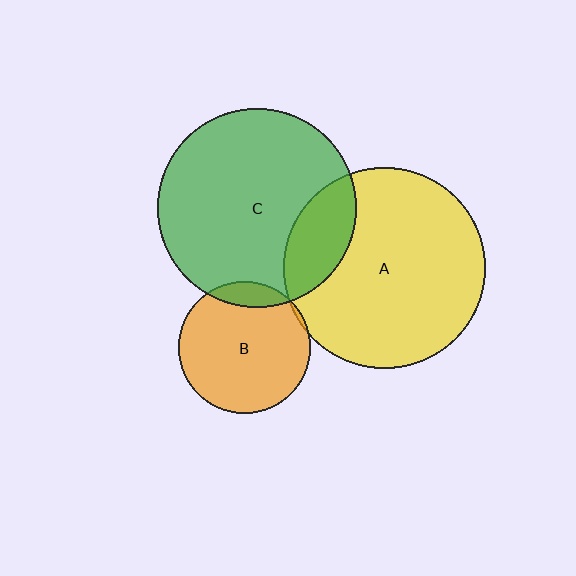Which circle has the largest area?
Circle A (yellow).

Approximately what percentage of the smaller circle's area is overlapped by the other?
Approximately 20%.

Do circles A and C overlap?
Yes.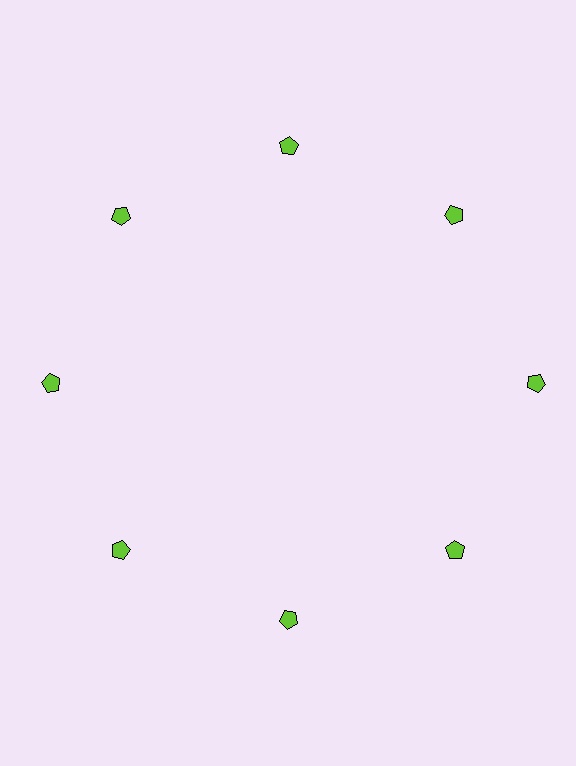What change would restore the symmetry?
The symmetry would be restored by moving it inward, back onto the ring so that all 8 pentagons sit at equal angles and equal distance from the center.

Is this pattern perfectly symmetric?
No. The 8 lime pentagons are arranged in a ring, but one element near the 3 o'clock position is pushed outward from the center, breaking the 8-fold rotational symmetry.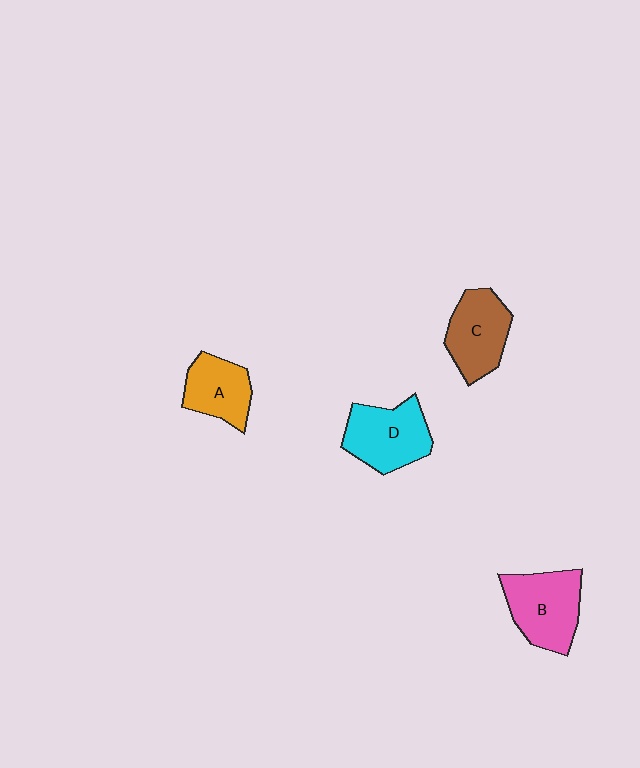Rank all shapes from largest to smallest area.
From largest to smallest: B (pink), D (cyan), C (brown), A (orange).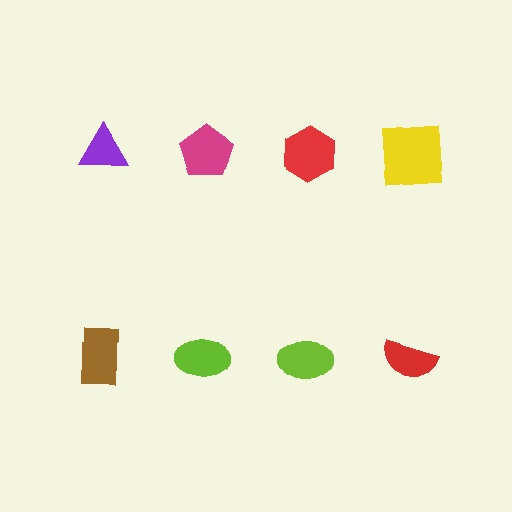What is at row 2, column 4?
A red semicircle.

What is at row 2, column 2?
A lime ellipse.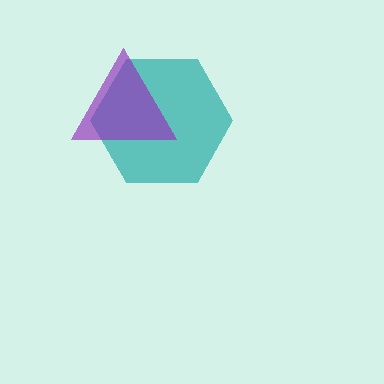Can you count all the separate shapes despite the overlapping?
Yes, there are 2 separate shapes.